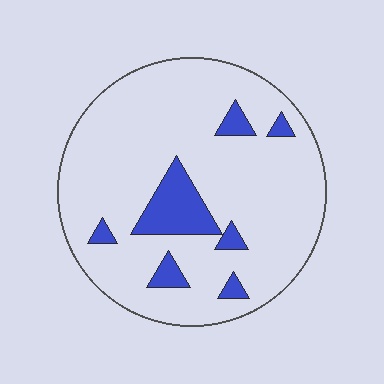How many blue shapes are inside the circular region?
7.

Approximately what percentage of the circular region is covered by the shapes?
Approximately 15%.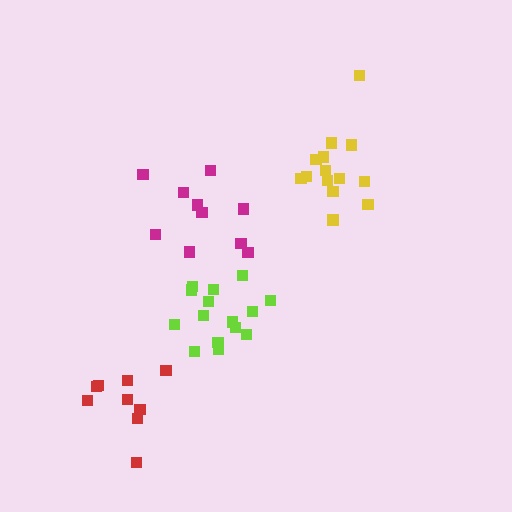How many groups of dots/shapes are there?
There are 4 groups.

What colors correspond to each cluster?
The clusters are colored: red, yellow, magenta, lime.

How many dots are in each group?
Group 1: 9 dots, Group 2: 14 dots, Group 3: 10 dots, Group 4: 15 dots (48 total).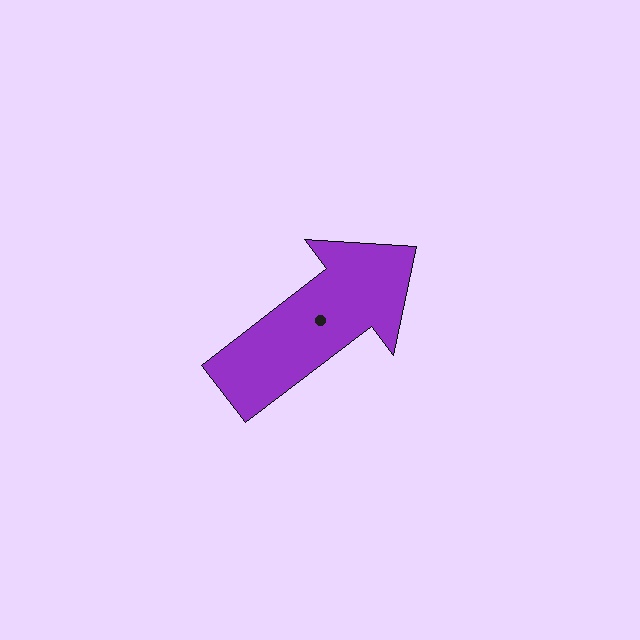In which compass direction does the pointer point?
Northeast.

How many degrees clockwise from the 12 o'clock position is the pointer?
Approximately 53 degrees.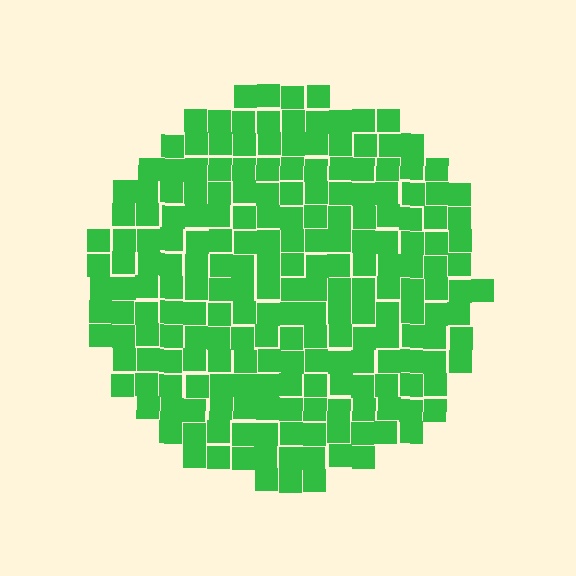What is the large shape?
The large shape is a circle.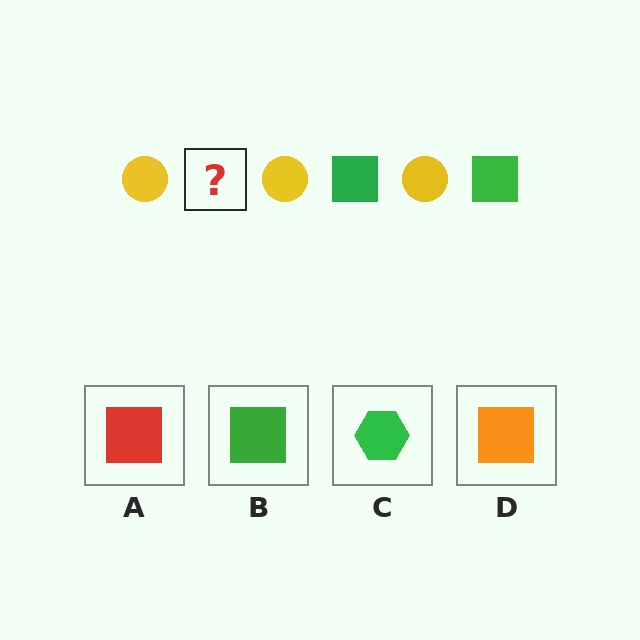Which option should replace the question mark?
Option B.